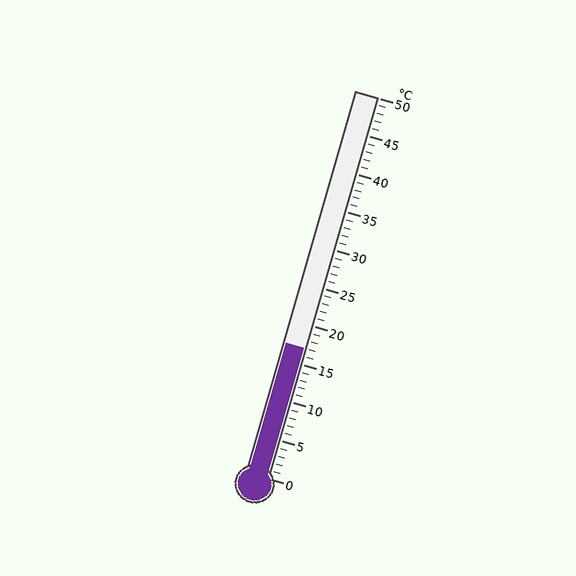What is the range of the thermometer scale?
The thermometer scale ranges from 0°C to 50°C.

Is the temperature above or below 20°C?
The temperature is below 20°C.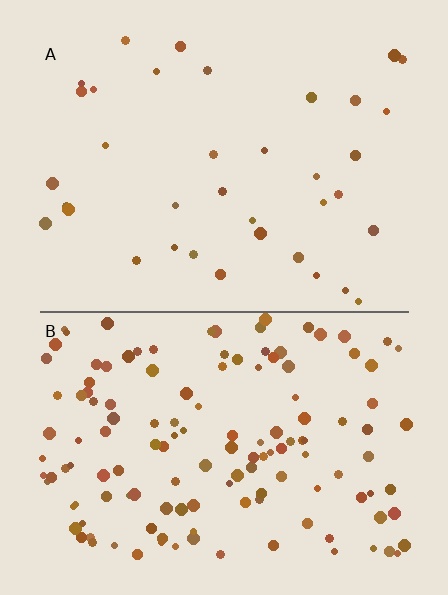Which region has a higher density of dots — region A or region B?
B (the bottom).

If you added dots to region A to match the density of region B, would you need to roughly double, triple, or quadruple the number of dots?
Approximately quadruple.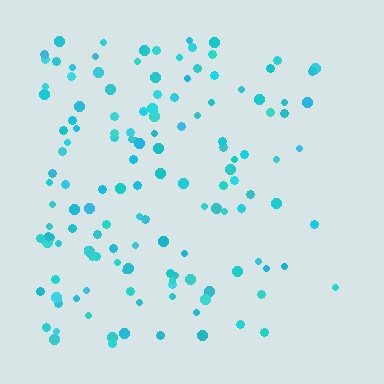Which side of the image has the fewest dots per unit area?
The right.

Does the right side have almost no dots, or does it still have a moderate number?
Still a moderate number, just noticeably fewer than the left.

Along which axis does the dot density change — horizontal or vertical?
Horizontal.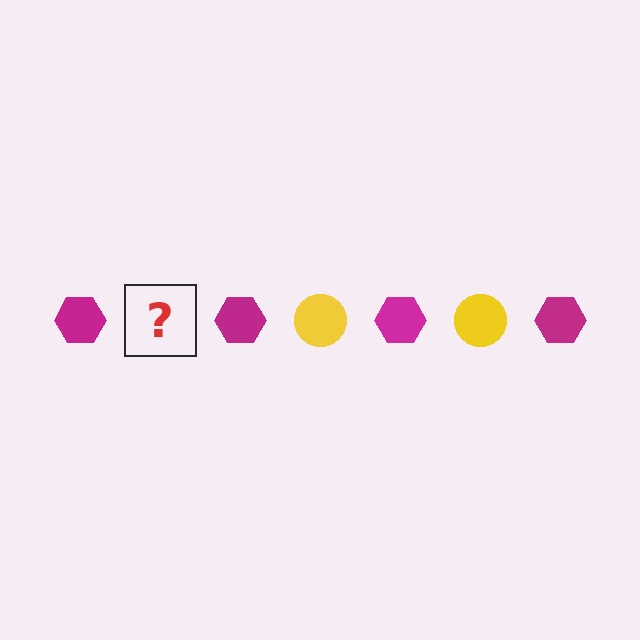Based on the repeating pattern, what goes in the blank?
The blank should be a yellow circle.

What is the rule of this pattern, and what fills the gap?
The rule is that the pattern alternates between magenta hexagon and yellow circle. The gap should be filled with a yellow circle.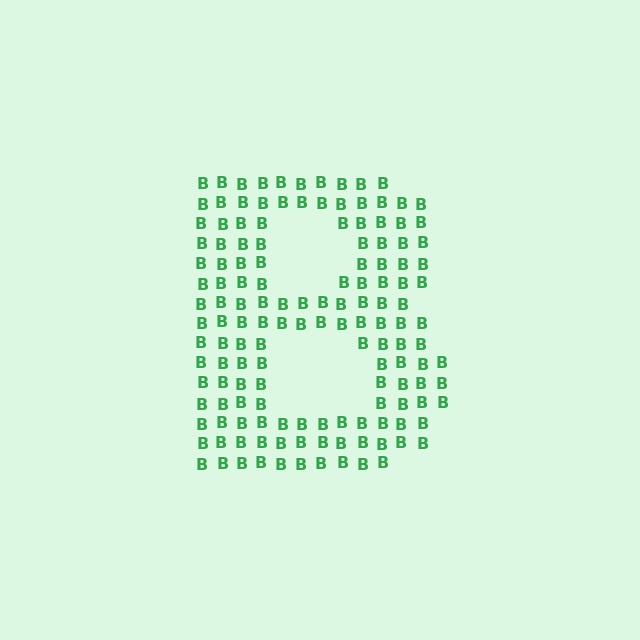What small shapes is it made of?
It is made of small letter B's.